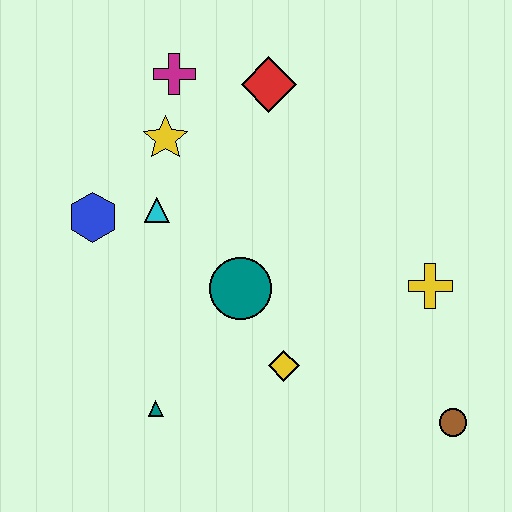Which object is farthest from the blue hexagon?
The brown circle is farthest from the blue hexagon.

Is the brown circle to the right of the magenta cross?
Yes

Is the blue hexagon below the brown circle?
No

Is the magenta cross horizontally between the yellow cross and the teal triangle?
Yes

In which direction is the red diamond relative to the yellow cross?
The red diamond is above the yellow cross.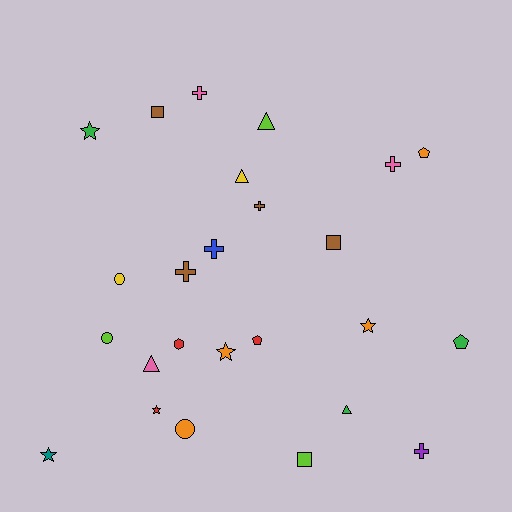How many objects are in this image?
There are 25 objects.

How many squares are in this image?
There are 3 squares.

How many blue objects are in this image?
There is 1 blue object.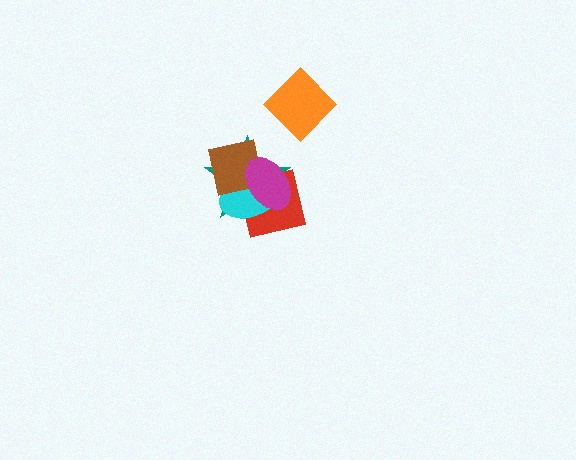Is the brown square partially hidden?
Yes, it is partially covered by another shape.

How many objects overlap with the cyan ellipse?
4 objects overlap with the cyan ellipse.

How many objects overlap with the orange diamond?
0 objects overlap with the orange diamond.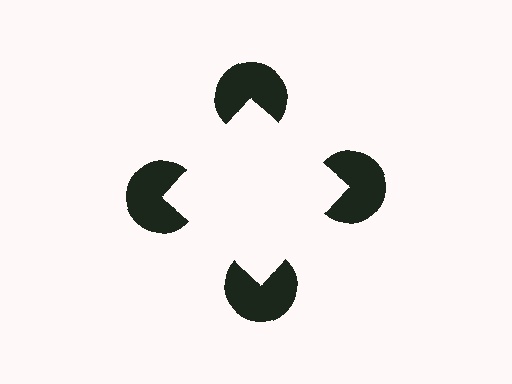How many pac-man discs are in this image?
There are 4 — one at each vertex of the illusory square.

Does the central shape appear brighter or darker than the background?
It typically appears slightly brighter than the background, even though no actual brightness change is drawn.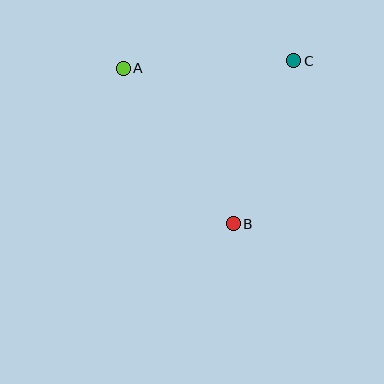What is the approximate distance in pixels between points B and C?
The distance between B and C is approximately 174 pixels.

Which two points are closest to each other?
Points A and C are closest to each other.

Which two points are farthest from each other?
Points A and B are farthest from each other.